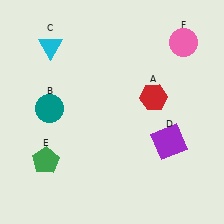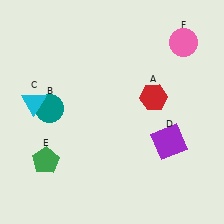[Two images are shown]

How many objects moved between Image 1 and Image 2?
1 object moved between the two images.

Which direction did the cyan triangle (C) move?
The cyan triangle (C) moved down.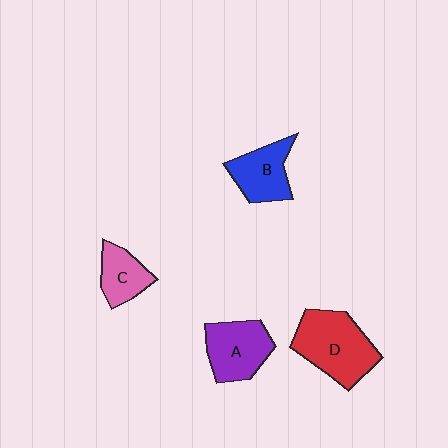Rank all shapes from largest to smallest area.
From largest to smallest: D (red), A (purple), B (blue), C (pink).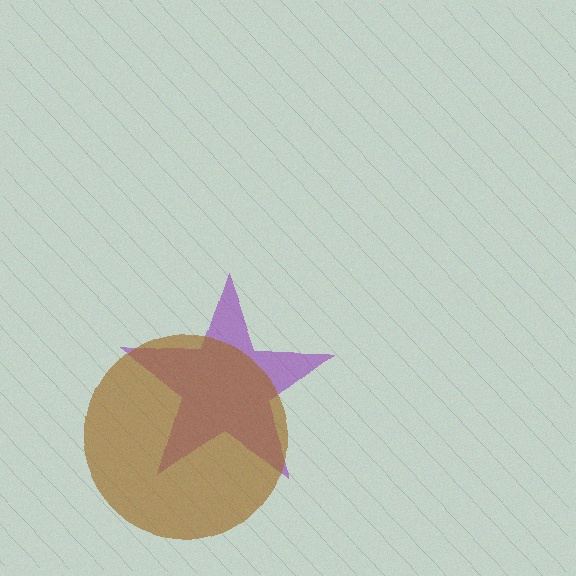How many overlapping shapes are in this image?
There are 2 overlapping shapes in the image.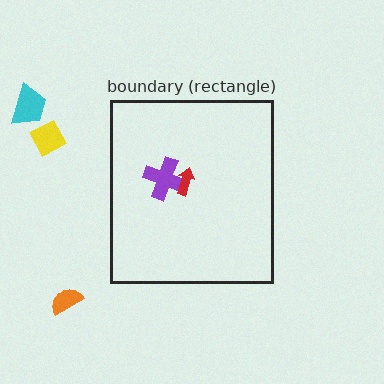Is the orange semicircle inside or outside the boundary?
Outside.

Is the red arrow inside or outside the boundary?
Inside.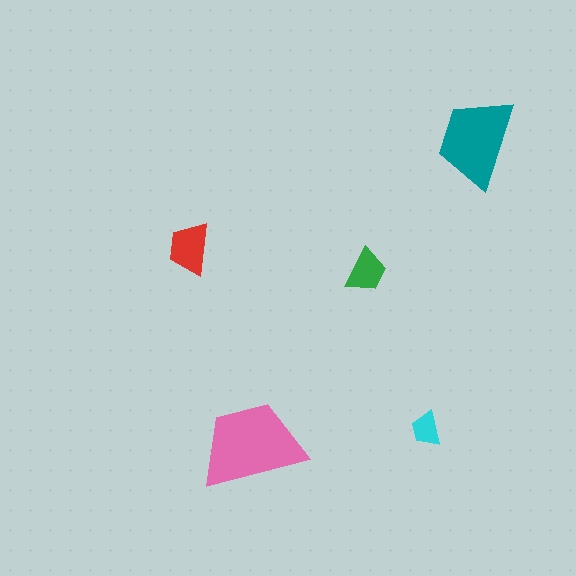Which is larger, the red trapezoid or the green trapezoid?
The red one.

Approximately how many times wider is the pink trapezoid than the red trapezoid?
About 2 times wider.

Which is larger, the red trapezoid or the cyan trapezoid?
The red one.